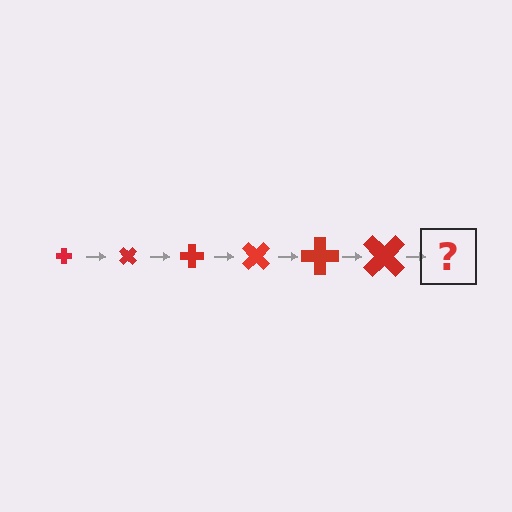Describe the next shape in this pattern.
It should be a cross, larger than the previous one and rotated 270 degrees from the start.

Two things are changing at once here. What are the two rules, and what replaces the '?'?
The two rules are that the cross grows larger each step and it rotates 45 degrees each step. The '?' should be a cross, larger than the previous one and rotated 270 degrees from the start.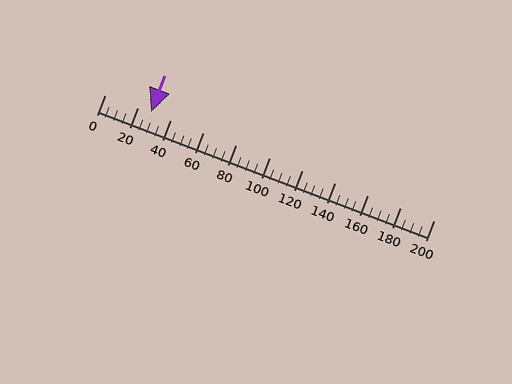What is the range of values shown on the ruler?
The ruler shows values from 0 to 200.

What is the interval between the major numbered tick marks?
The major tick marks are spaced 20 units apart.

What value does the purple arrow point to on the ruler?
The purple arrow points to approximately 28.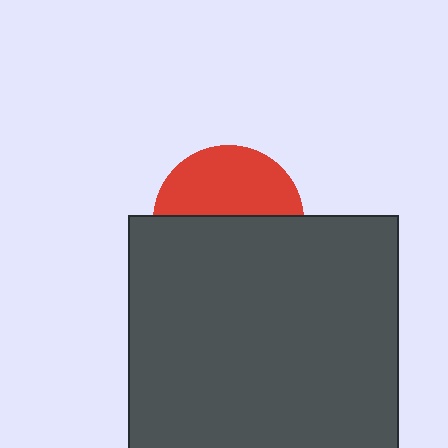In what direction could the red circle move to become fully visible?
The red circle could move up. That would shift it out from behind the dark gray rectangle entirely.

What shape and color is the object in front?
The object in front is a dark gray rectangle.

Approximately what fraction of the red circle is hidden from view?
Roughly 55% of the red circle is hidden behind the dark gray rectangle.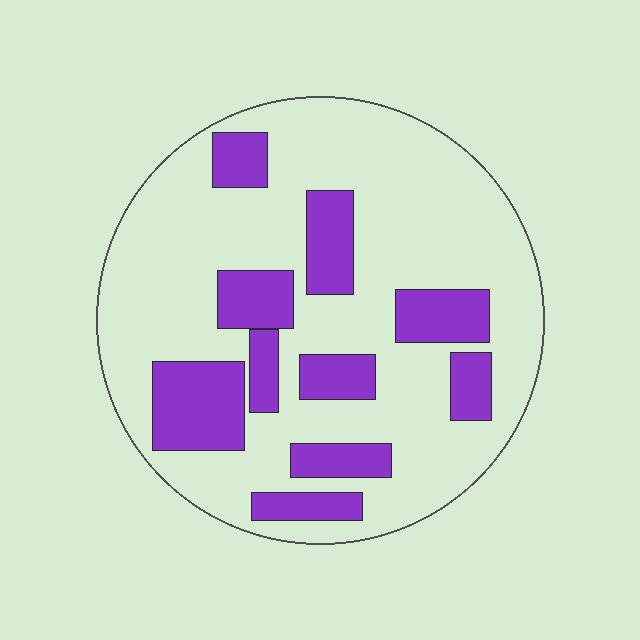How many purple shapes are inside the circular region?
10.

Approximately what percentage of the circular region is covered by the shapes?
Approximately 25%.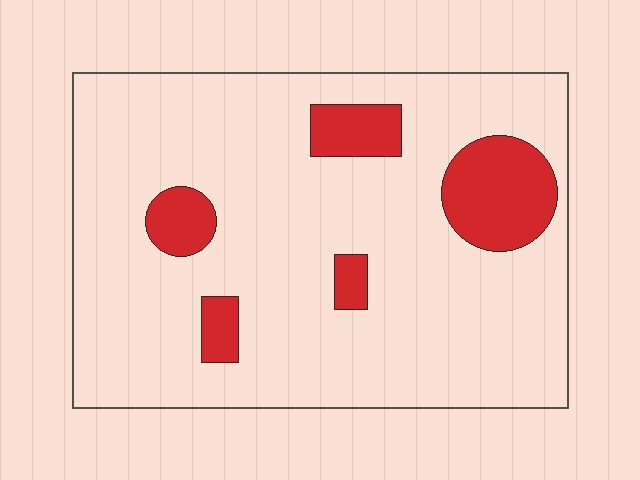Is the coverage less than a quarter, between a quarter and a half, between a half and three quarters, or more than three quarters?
Less than a quarter.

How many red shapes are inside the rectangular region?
5.